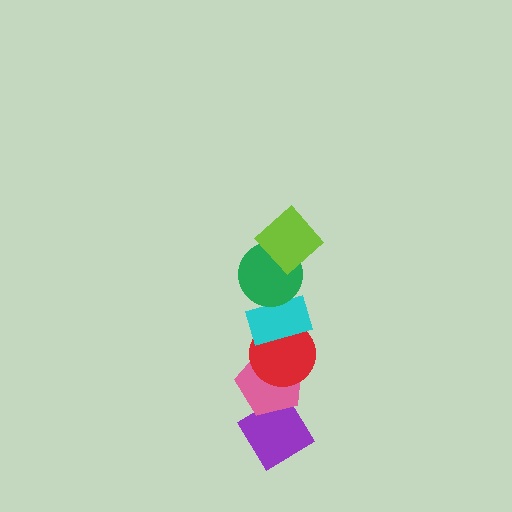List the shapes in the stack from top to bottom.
From top to bottom: the lime diamond, the green circle, the cyan rectangle, the red circle, the pink pentagon, the purple diamond.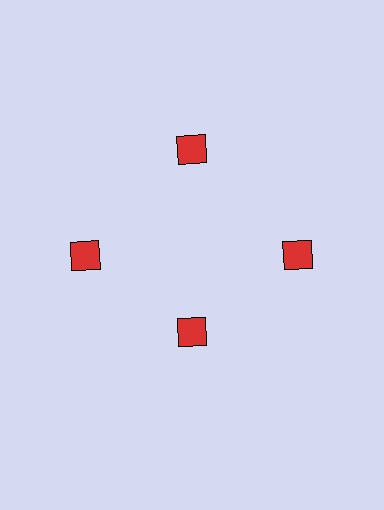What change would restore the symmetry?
The symmetry would be restored by moving it outward, back onto the ring so that all 4 squares sit at equal angles and equal distance from the center.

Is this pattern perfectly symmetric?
No. The 4 red squares are arranged in a ring, but one element near the 6 o'clock position is pulled inward toward the center, breaking the 4-fold rotational symmetry.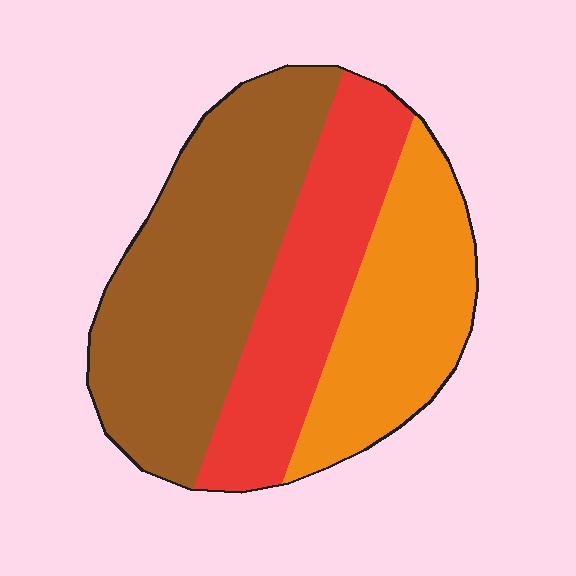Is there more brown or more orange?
Brown.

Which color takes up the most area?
Brown, at roughly 45%.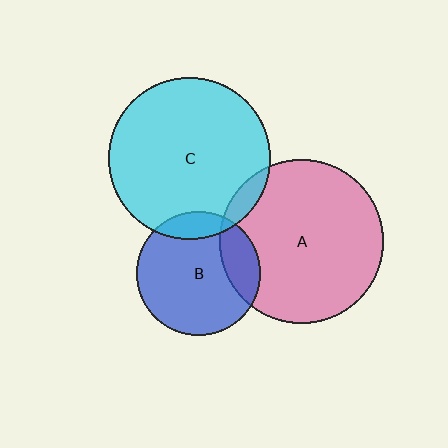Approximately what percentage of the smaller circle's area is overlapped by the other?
Approximately 15%.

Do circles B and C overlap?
Yes.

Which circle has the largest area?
Circle A (pink).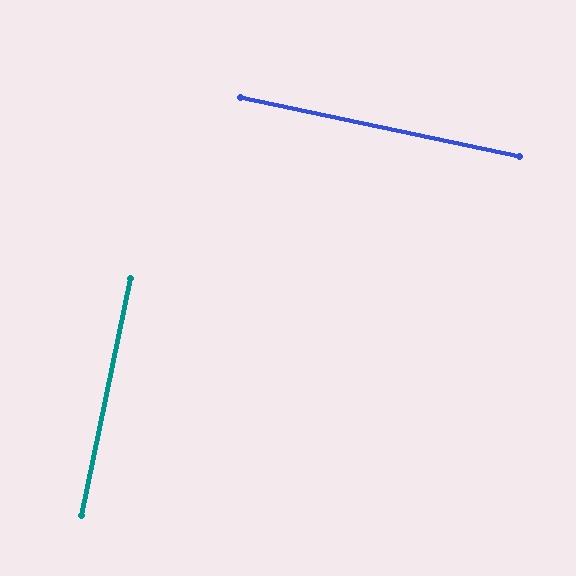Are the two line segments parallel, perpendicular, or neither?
Perpendicular — they meet at approximately 90°.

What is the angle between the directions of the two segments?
Approximately 90 degrees.